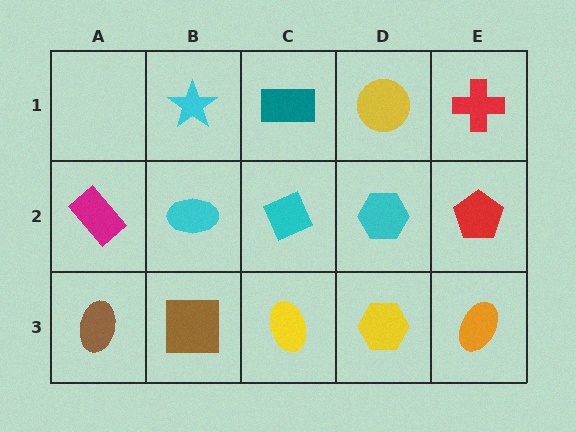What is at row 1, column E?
A red cross.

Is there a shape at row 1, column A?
No, that cell is empty.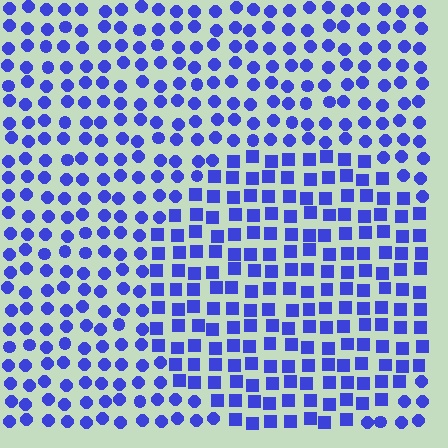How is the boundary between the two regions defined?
The boundary is defined by a change in element shape: squares inside vs. circles outside. All elements share the same color and spacing.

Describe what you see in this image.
The image is filled with small blue elements arranged in a uniform grid. A circle-shaped region contains squares, while the surrounding area contains circles. The boundary is defined purely by the change in element shape.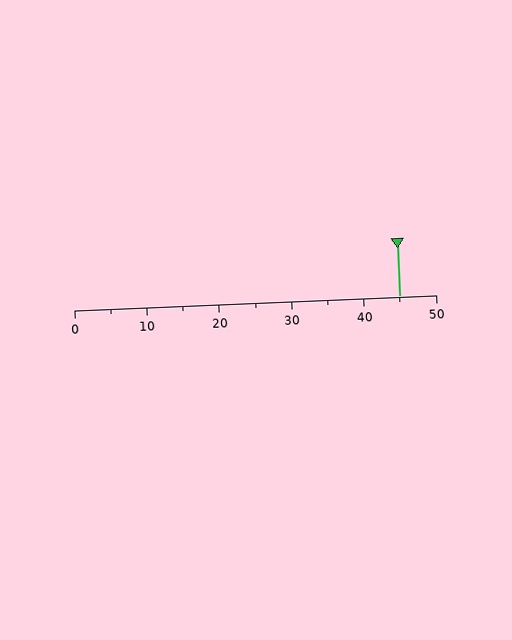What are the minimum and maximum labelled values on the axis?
The axis runs from 0 to 50.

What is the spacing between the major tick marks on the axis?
The major ticks are spaced 10 apart.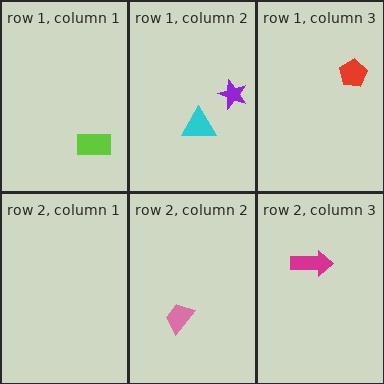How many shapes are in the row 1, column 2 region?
2.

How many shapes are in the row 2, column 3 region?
1.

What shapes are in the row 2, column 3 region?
The magenta arrow.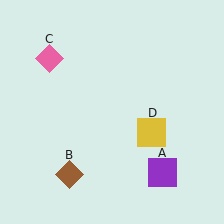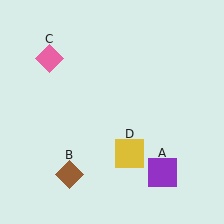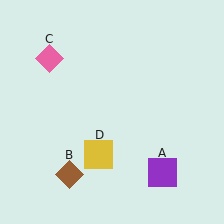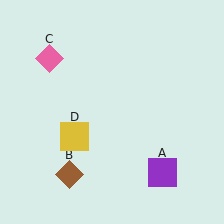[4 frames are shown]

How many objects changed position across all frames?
1 object changed position: yellow square (object D).